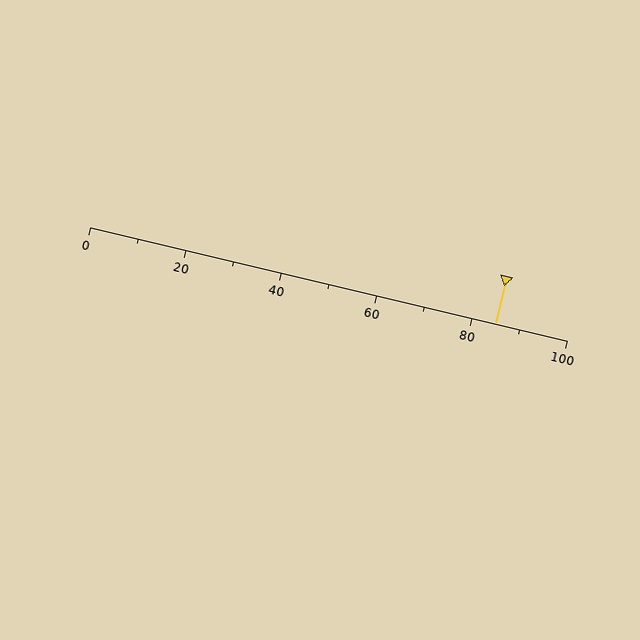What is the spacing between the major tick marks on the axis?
The major ticks are spaced 20 apart.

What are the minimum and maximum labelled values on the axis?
The axis runs from 0 to 100.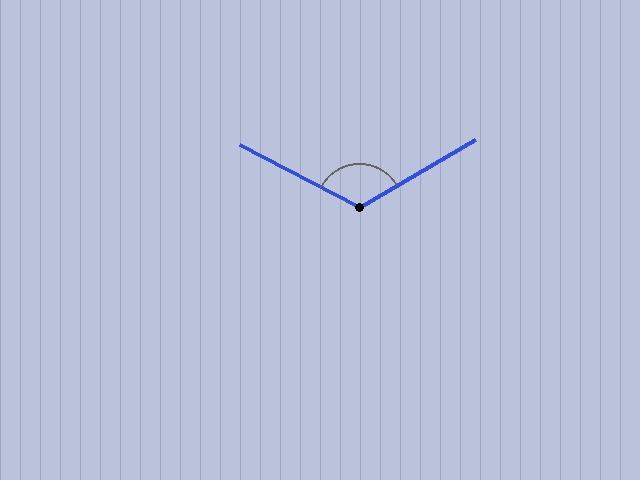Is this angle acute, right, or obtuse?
It is obtuse.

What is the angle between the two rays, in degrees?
Approximately 122 degrees.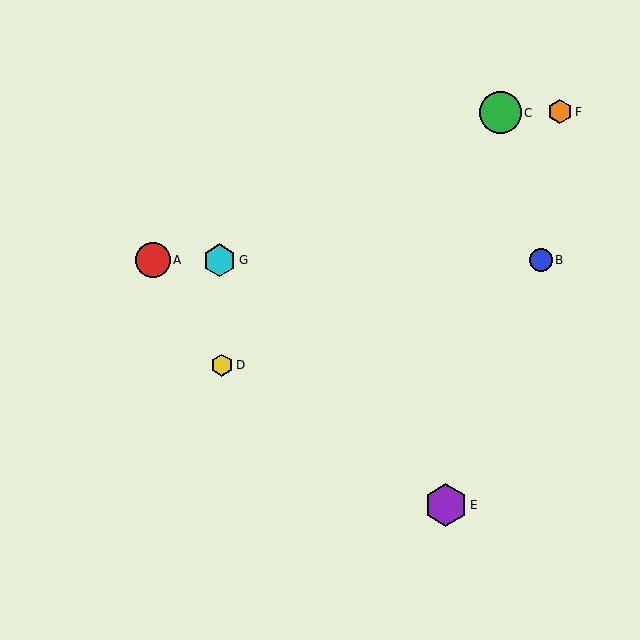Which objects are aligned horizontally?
Objects A, B, G are aligned horizontally.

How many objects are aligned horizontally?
3 objects (A, B, G) are aligned horizontally.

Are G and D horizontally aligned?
No, G is at y≈260 and D is at y≈365.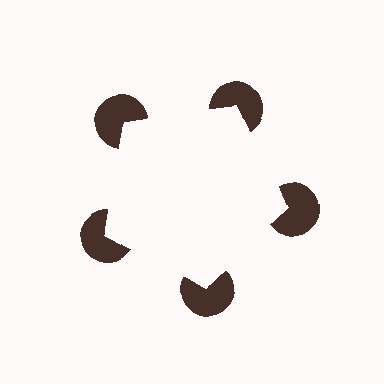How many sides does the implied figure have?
5 sides.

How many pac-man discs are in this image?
There are 5 — one at each vertex of the illusory pentagon.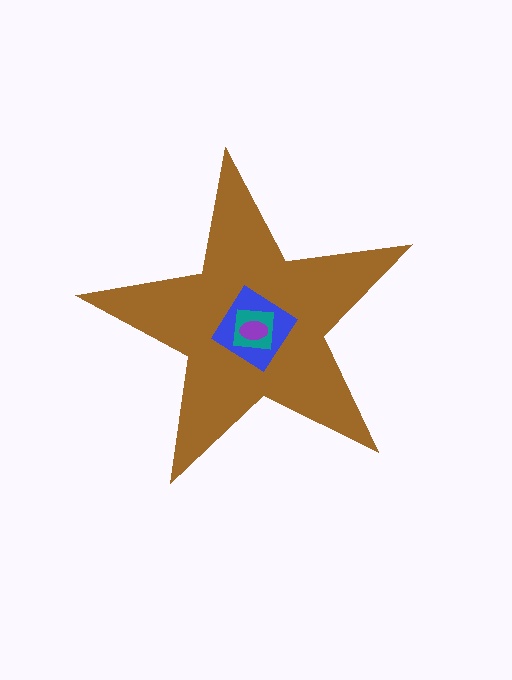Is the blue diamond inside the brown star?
Yes.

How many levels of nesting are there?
4.